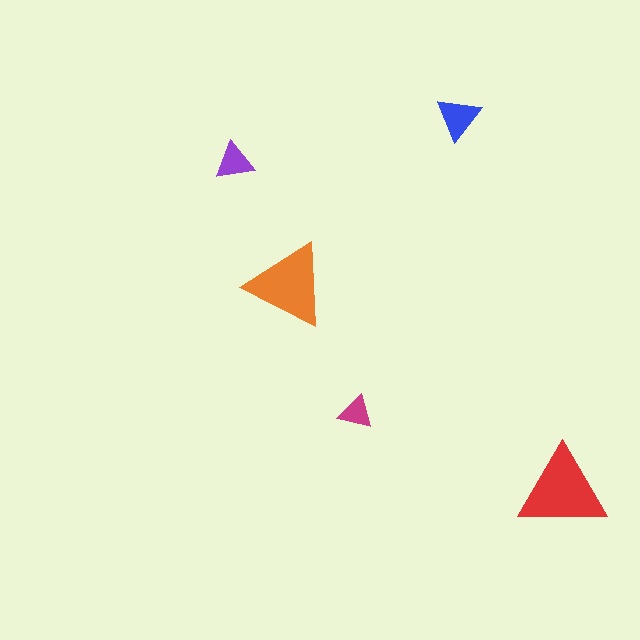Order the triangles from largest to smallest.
the red one, the orange one, the blue one, the purple one, the magenta one.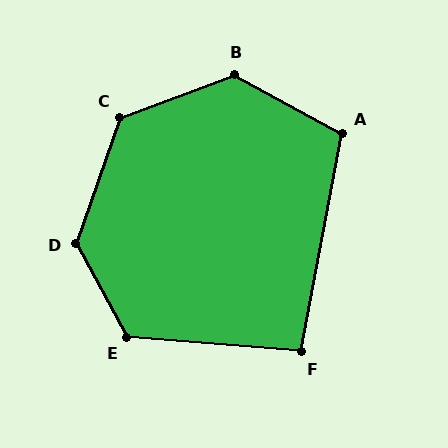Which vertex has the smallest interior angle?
F, at approximately 96 degrees.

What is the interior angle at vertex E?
Approximately 123 degrees (obtuse).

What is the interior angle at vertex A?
Approximately 108 degrees (obtuse).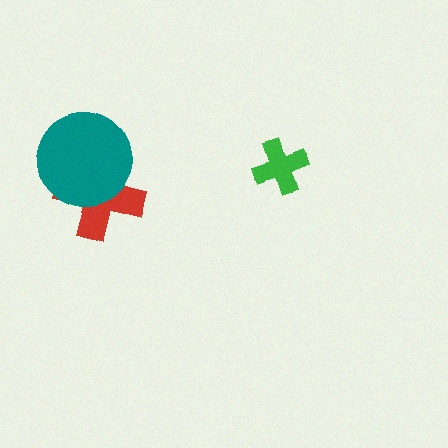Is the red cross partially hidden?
Yes, it is partially covered by another shape.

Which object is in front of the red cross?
The teal circle is in front of the red cross.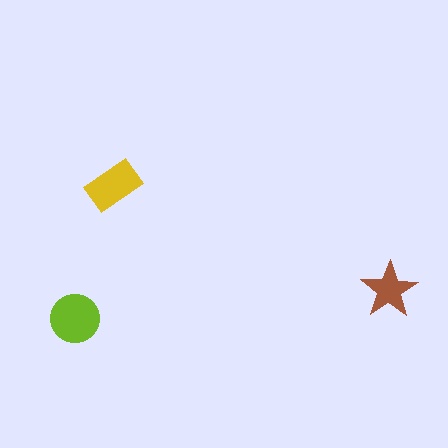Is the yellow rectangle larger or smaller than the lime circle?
Smaller.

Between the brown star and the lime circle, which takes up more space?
The lime circle.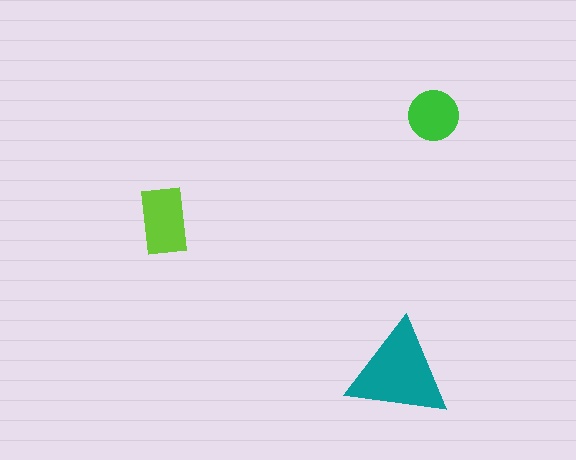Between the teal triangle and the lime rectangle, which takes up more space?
The teal triangle.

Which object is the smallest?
The green circle.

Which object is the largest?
The teal triangle.